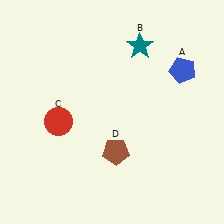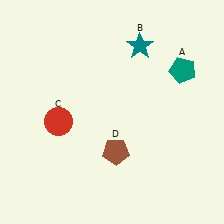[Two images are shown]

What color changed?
The pentagon (A) changed from blue in Image 1 to teal in Image 2.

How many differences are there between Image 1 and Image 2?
There is 1 difference between the two images.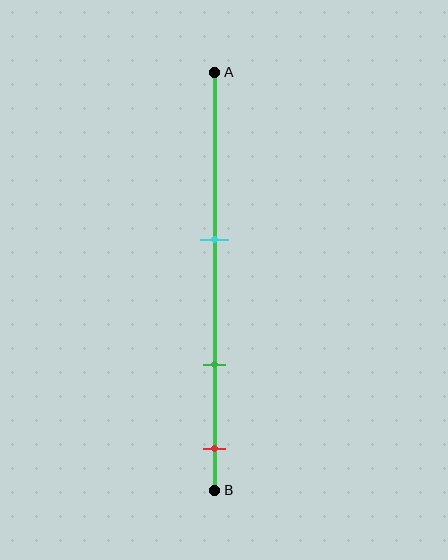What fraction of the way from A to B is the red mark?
The red mark is approximately 90% (0.9) of the way from A to B.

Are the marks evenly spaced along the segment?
Yes, the marks are approximately evenly spaced.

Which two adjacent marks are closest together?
The green and red marks are the closest adjacent pair.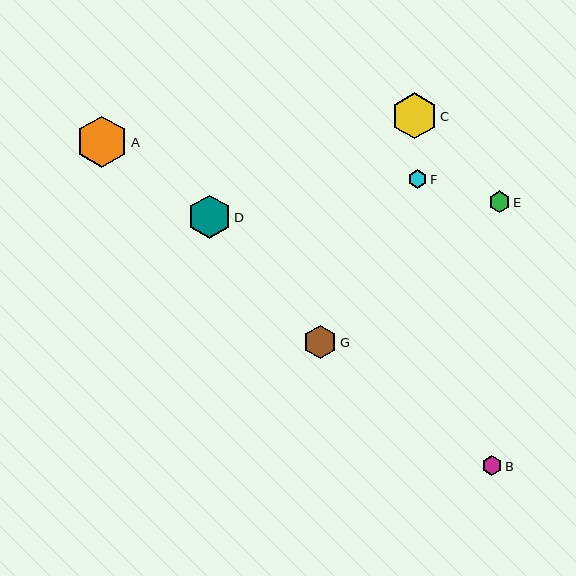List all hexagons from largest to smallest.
From largest to smallest: A, C, D, G, E, B, F.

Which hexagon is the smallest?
Hexagon F is the smallest with a size of approximately 19 pixels.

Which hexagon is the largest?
Hexagon A is the largest with a size of approximately 52 pixels.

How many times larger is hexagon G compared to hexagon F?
Hexagon G is approximately 1.8 times the size of hexagon F.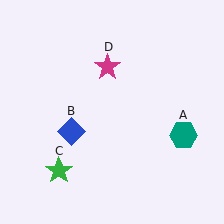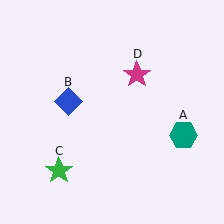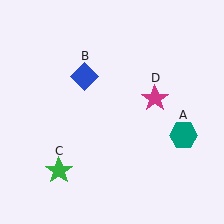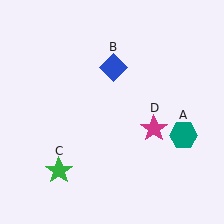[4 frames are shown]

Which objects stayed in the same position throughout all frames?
Teal hexagon (object A) and green star (object C) remained stationary.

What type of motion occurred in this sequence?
The blue diamond (object B), magenta star (object D) rotated clockwise around the center of the scene.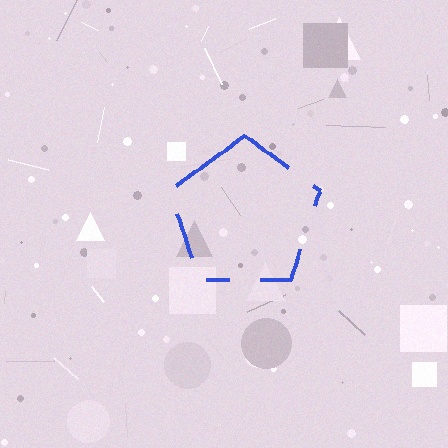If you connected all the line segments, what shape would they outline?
They would outline a pentagon.